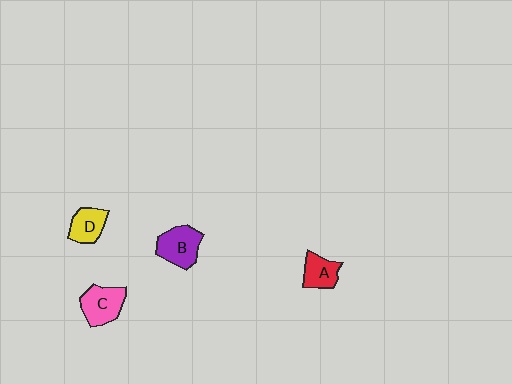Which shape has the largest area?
Shape B (purple).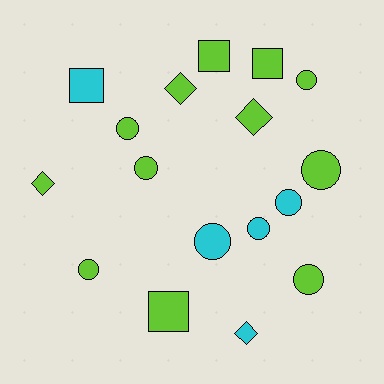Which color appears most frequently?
Lime, with 12 objects.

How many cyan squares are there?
There is 1 cyan square.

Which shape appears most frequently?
Circle, with 9 objects.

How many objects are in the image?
There are 17 objects.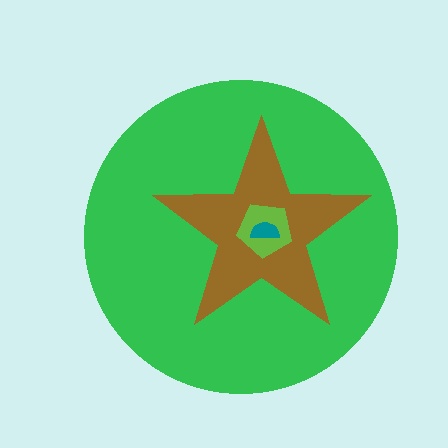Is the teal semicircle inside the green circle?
Yes.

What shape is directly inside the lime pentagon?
The teal semicircle.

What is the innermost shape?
The teal semicircle.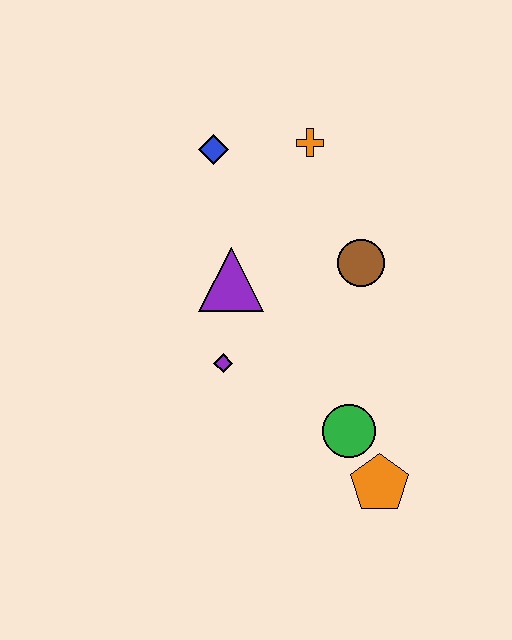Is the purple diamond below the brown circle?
Yes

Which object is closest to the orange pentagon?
The green circle is closest to the orange pentagon.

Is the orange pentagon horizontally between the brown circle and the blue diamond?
No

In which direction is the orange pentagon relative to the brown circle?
The orange pentagon is below the brown circle.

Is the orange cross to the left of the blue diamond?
No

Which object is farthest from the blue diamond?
The orange pentagon is farthest from the blue diamond.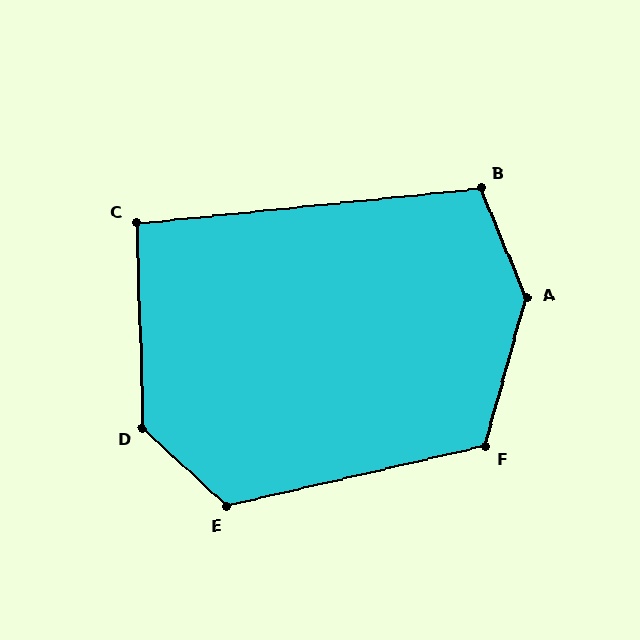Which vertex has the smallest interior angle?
C, at approximately 94 degrees.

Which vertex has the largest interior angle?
A, at approximately 142 degrees.